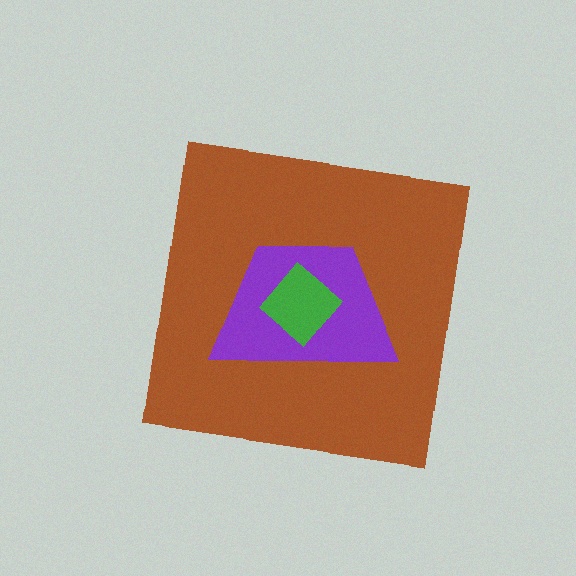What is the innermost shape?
The green diamond.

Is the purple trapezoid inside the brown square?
Yes.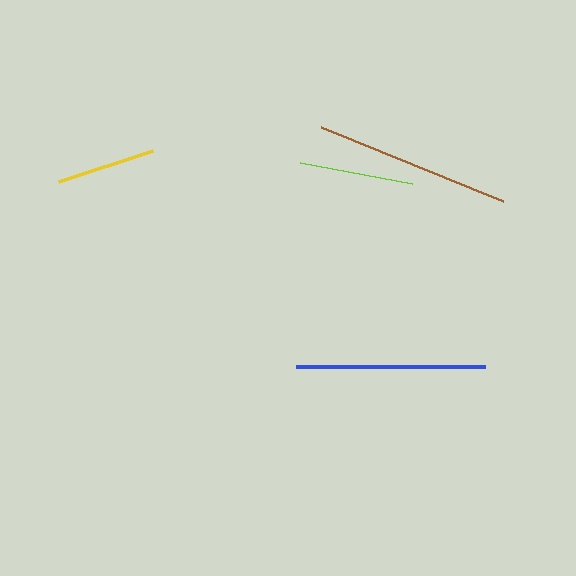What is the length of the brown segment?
The brown segment is approximately 196 pixels long.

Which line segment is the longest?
The brown line is the longest at approximately 196 pixels.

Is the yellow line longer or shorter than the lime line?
The lime line is longer than the yellow line.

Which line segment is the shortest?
The yellow line is the shortest at approximately 99 pixels.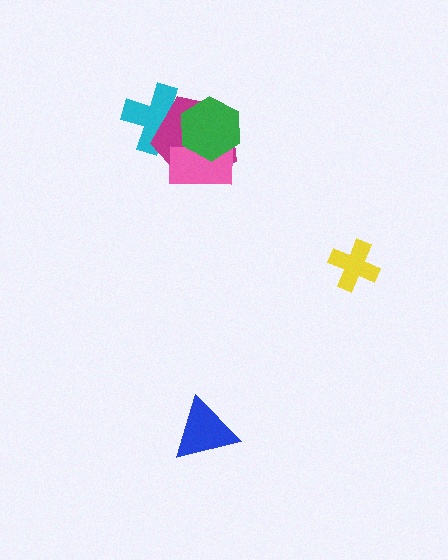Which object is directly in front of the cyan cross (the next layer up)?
The magenta pentagon is directly in front of the cyan cross.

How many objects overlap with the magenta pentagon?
3 objects overlap with the magenta pentagon.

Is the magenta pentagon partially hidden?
Yes, it is partially covered by another shape.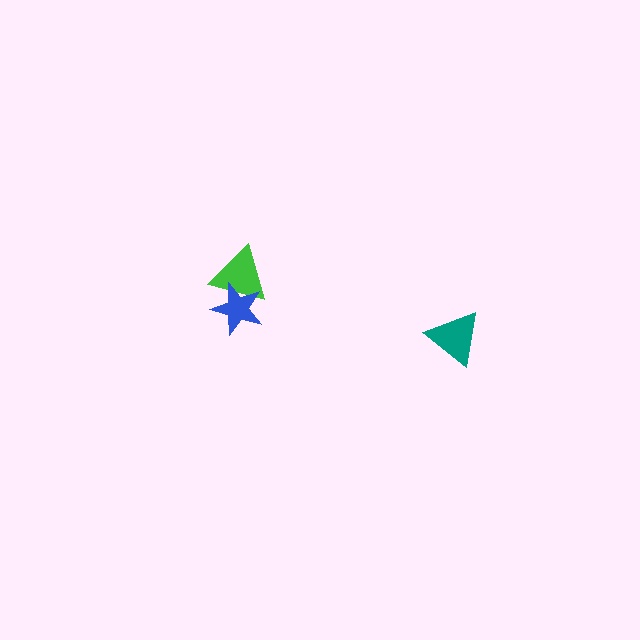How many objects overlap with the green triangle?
1 object overlaps with the green triangle.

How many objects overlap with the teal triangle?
0 objects overlap with the teal triangle.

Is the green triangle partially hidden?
Yes, it is partially covered by another shape.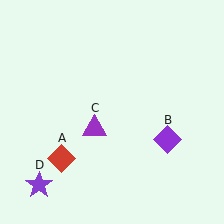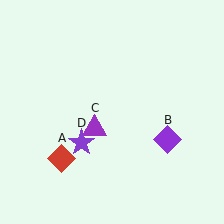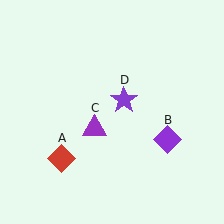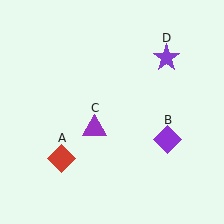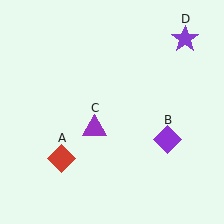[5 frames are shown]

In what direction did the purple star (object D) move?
The purple star (object D) moved up and to the right.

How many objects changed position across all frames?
1 object changed position: purple star (object D).